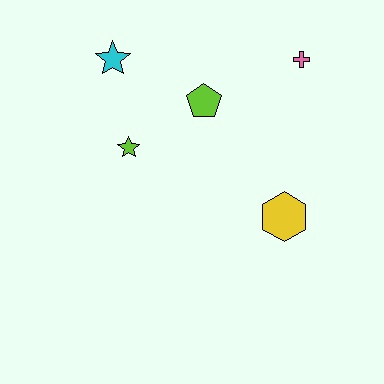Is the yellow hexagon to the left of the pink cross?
Yes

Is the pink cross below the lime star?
No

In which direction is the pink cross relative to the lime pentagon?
The pink cross is to the right of the lime pentagon.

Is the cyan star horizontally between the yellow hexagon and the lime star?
No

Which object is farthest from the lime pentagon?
The yellow hexagon is farthest from the lime pentagon.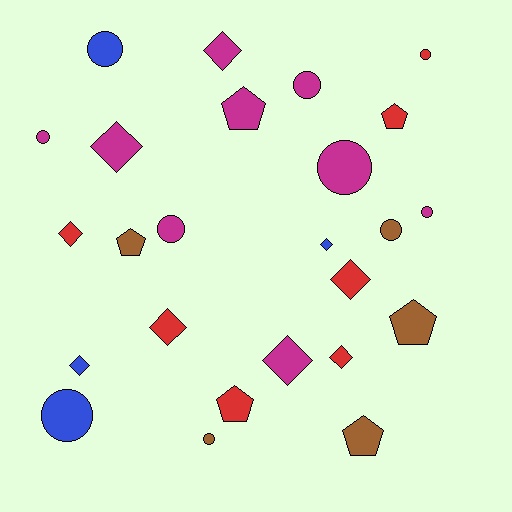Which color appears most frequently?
Magenta, with 9 objects.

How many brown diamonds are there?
There are no brown diamonds.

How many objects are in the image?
There are 25 objects.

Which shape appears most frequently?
Circle, with 10 objects.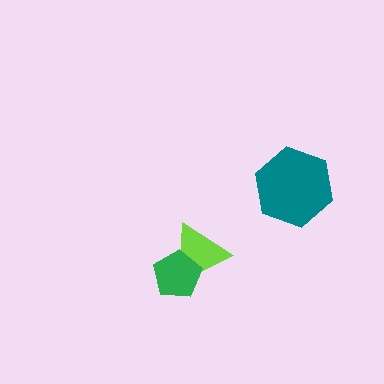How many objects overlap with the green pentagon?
1 object overlaps with the green pentagon.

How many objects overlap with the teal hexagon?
0 objects overlap with the teal hexagon.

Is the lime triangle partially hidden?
Yes, it is partially covered by another shape.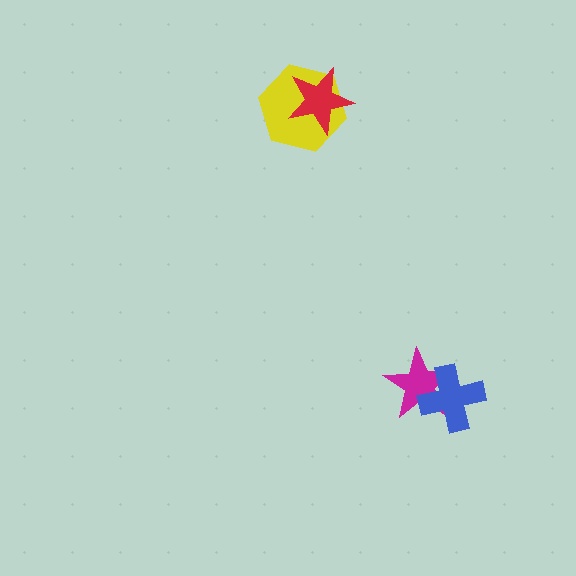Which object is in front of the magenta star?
The blue cross is in front of the magenta star.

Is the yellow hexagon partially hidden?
Yes, it is partially covered by another shape.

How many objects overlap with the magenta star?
1 object overlaps with the magenta star.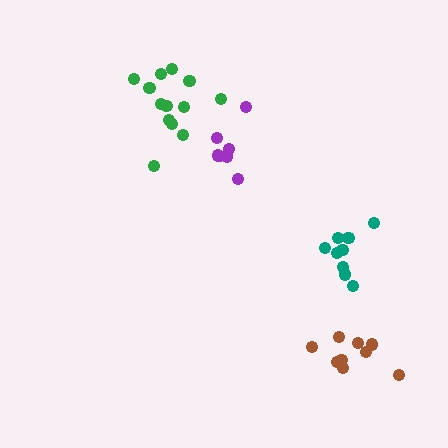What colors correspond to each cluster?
The clusters are colored: teal, green, brown, purple.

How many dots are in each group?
Group 1: 9 dots, Group 2: 13 dots, Group 3: 9 dots, Group 4: 7 dots (38 total).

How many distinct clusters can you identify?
There are 4 distinct clusters.